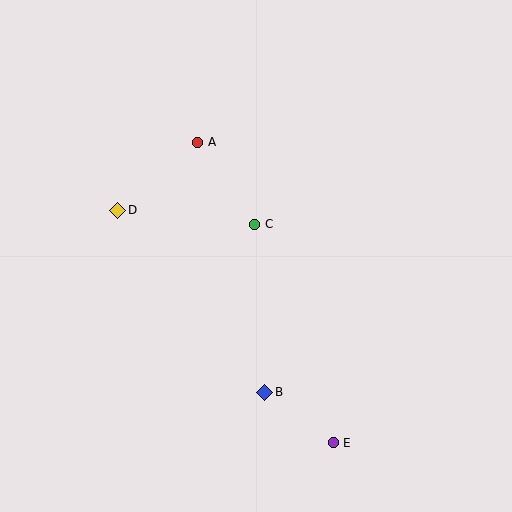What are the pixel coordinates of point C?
Point C is at (255, 224).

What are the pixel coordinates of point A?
Point A is at (198, 142).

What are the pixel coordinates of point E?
Point E is at (333, 443).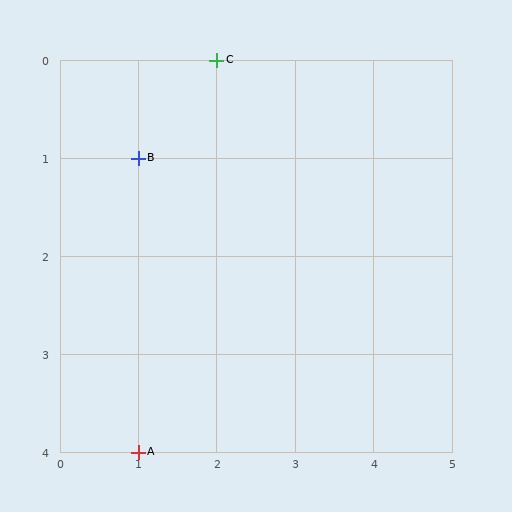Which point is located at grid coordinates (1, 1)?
Point B is at (1, 1).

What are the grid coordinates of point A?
Point A is at grid coordinates (1, 4).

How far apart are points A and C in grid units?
Points A and C are 1 column and 4 rows apart (about 4.1 grid units diagonally).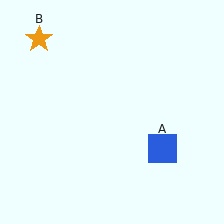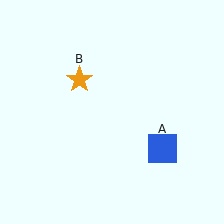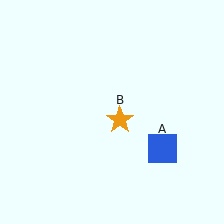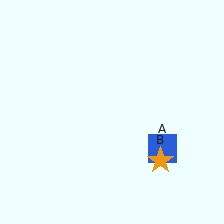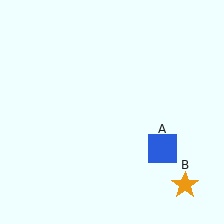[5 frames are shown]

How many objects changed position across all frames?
1 object changed position: orange star (object B).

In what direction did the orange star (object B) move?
The orange star (object B) moved down and to the right.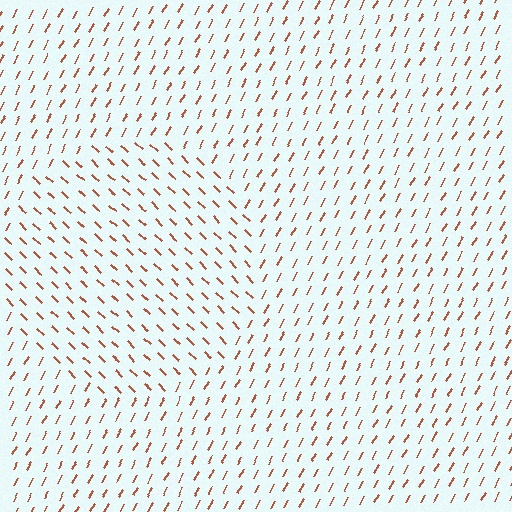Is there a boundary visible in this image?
Yes, there is a texture boundary formed by a change in line orientation.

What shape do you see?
I see a circle.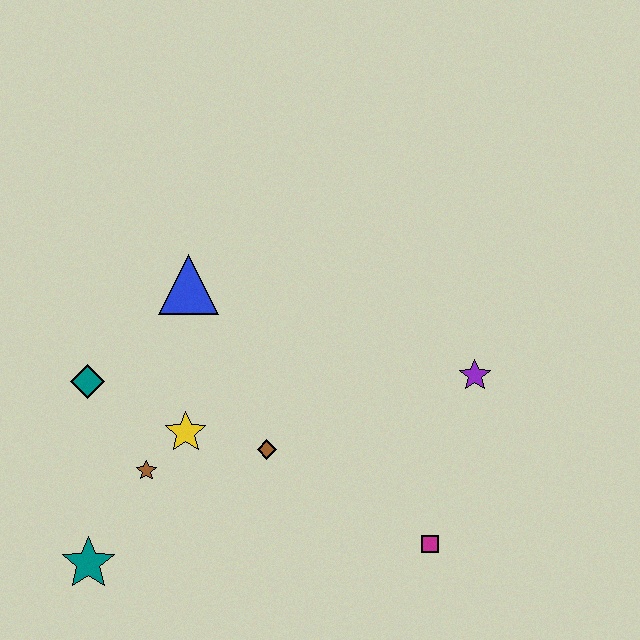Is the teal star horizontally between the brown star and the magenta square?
No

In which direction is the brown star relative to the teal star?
The brown star is above the teal star.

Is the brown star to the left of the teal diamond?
No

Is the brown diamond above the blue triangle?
No